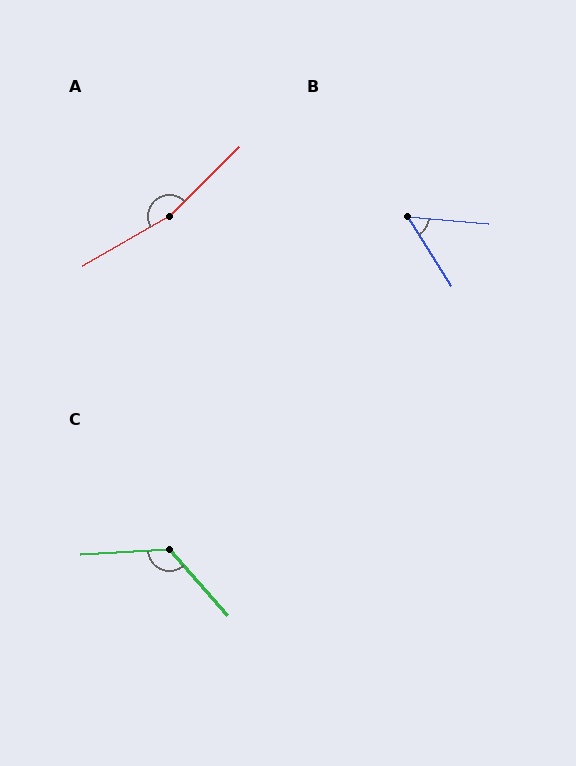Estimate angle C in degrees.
Approximately 129 degrees.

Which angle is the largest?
A, at approximately 165 degrees.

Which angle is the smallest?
B, at approximately 52 degrees.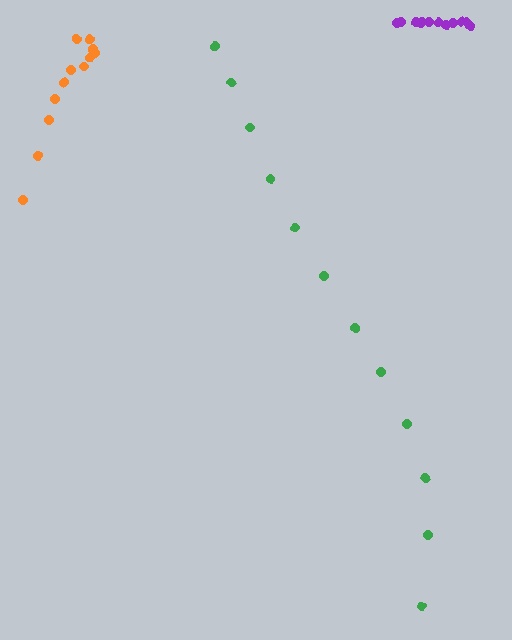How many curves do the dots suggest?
There are 3 distinct paths.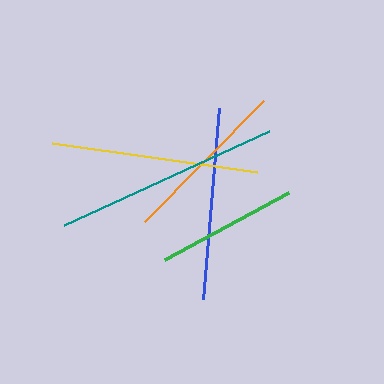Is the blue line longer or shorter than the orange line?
The blue line is longer than the orange line.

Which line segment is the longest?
The teal line is the longest at approximately 225 pixels.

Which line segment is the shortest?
The green line is the shortest at approximately 141 pixels.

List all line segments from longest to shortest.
From longest to shortest: teal, yellow, blue, orange, green.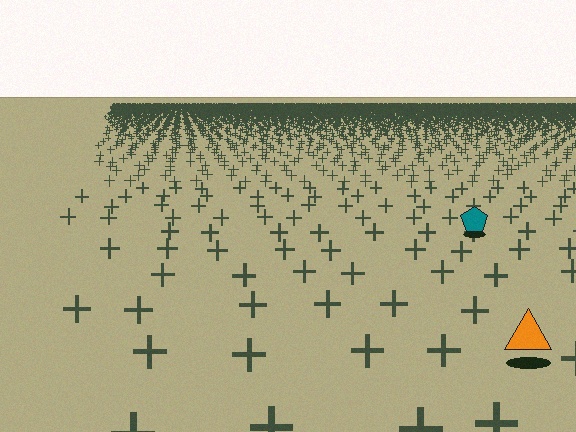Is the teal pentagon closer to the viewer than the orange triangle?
No. The orange triangle is closer — you can tell from the texture gradient: the ground texture is coarser near it.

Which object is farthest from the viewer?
The teal pentagon is farthest from the viewer. It appears smaller and the ground texture around it is denser.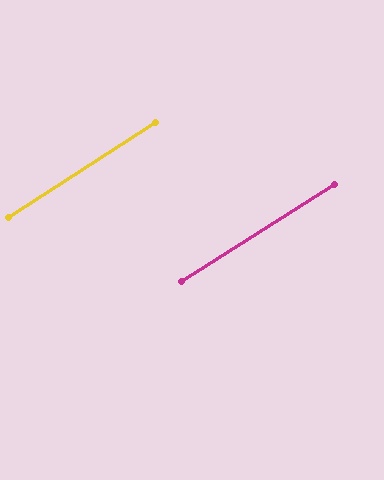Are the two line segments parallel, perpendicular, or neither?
Parallel — their directions differ by only 0.4°.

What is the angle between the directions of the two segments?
Approximately 0 degrees.